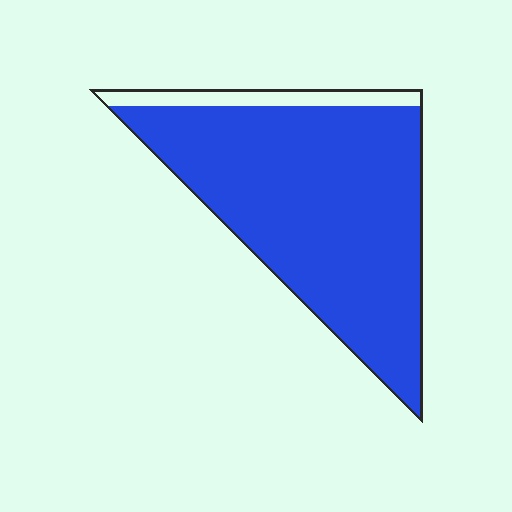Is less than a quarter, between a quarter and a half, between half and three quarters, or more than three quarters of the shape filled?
More than three quarters.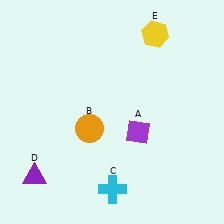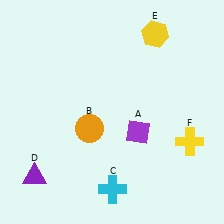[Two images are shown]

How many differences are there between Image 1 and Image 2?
There is 1 difference between the two images.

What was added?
A yellow cross (F) was added in Image 2.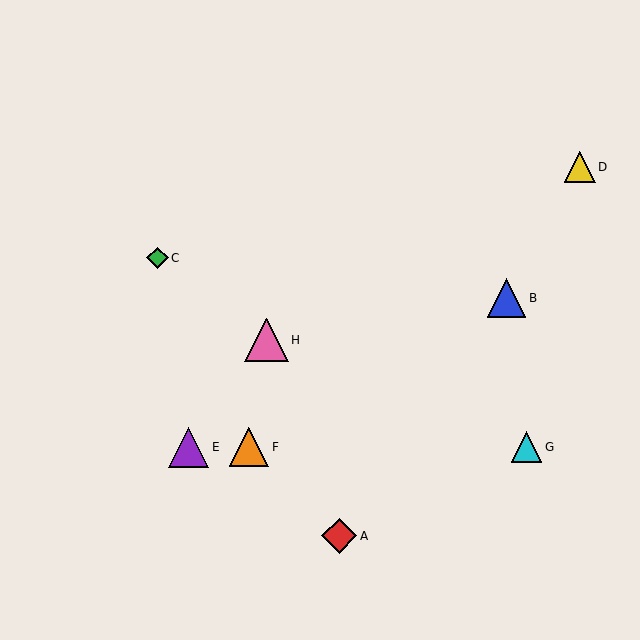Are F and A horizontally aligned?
No, F is at y≈447 and A is at y≈536.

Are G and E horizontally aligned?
Yes, both are at y≈447.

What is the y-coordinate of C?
Object C is at y≈258.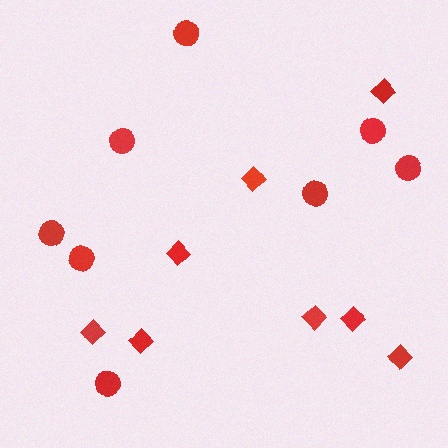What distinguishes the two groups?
There are 2 groups: one group of diamonds (8) and one group of circles (8).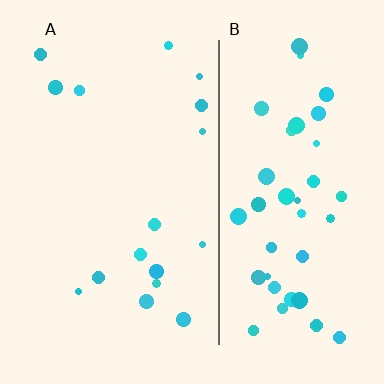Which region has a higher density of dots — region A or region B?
B (the right).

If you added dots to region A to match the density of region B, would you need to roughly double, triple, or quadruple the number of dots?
Approximately triple.